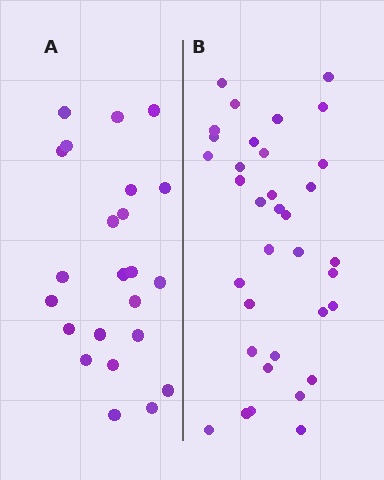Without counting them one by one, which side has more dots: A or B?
Region B (the right region) has more dots.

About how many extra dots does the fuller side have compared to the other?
Region B has roughly 12 or so more dots than region A.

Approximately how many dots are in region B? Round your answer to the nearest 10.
About 40 dots. (The exact count is 35, which rounds to 40.)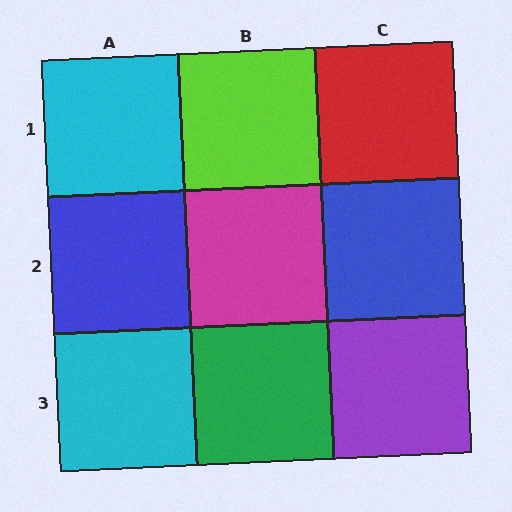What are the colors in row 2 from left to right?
Blue, magenta, blue.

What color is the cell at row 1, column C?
Red.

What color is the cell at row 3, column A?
Cyan.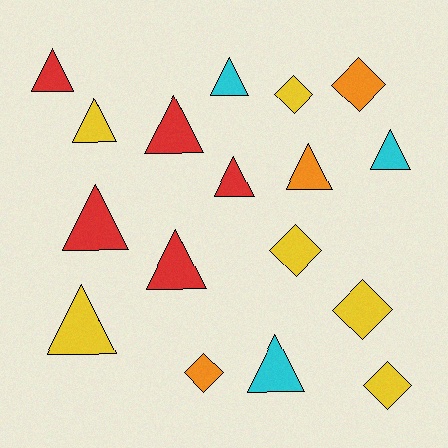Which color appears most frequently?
Yellow, with 6 objects.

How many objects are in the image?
There are 17 objects.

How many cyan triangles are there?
There are 3 cyan triangles.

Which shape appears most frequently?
Triangle, with 11 objects.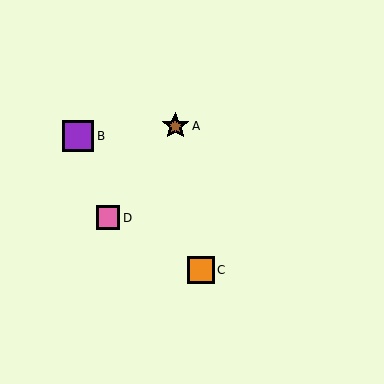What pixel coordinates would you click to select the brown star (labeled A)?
Click at (175, 126) to select the brown star A.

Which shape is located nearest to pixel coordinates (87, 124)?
The purple square (labeled B) at (78, 136) is nearest to that location.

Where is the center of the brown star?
The center of the brown star is at (175, 126).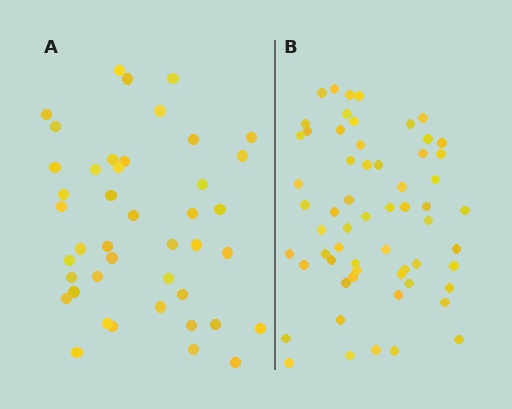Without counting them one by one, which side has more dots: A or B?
Region B (the right region) has more dots.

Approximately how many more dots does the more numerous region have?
Region B has approximately 15 more dots than region A.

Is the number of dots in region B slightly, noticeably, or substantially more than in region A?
Region B has noticeably more, but not dramatically so. The ratio is roughly 1.4 to 1.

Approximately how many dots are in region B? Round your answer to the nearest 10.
About 60 dots.